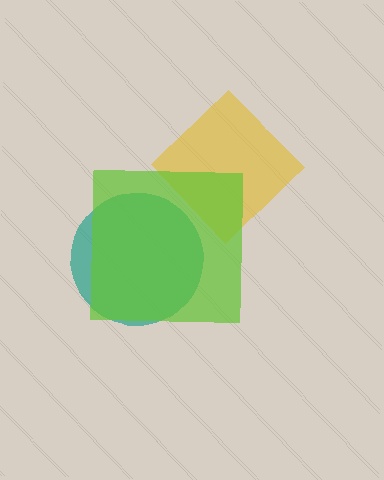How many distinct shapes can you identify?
There are 3 distinct shapes: a teal circle, a yellow diamond, a lime square.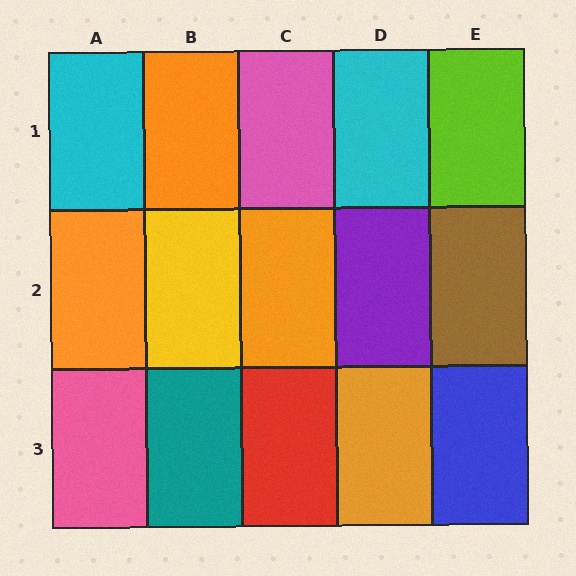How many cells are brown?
1 cell is brown.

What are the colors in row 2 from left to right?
Orange, yellow, orange, purple, brown.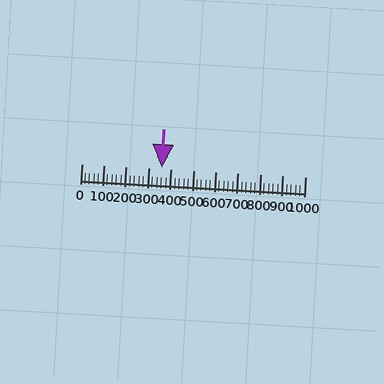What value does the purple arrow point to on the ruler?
The purple arrow points to approximately 360.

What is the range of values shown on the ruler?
The ruler shows values from 0 to 1000.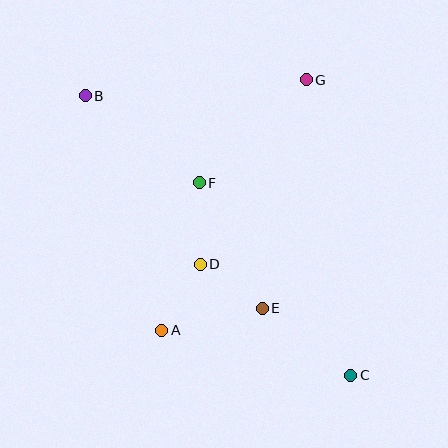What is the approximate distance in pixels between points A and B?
The distance between A and B is approximately 246 pixels.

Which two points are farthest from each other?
Points B and C are farthest from each other.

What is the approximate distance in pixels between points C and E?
The distance between C and E is approximately 111 pixels.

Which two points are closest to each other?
Points D and E are closest to each other.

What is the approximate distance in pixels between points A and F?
The distance between A and F is approximately 152 pixels.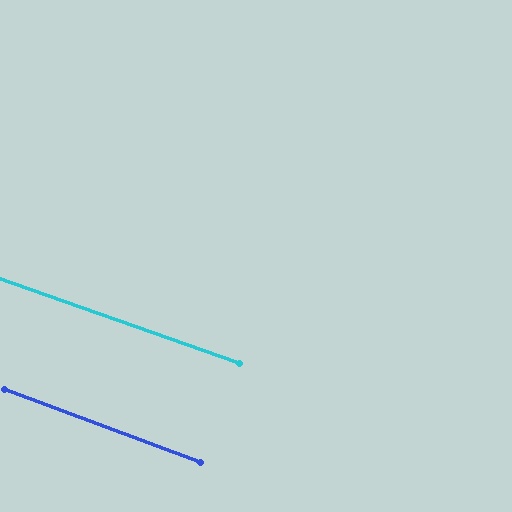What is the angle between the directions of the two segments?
Approximately 1 degree.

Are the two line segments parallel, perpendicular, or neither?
Parallel — their directions differ by only 1.2°.